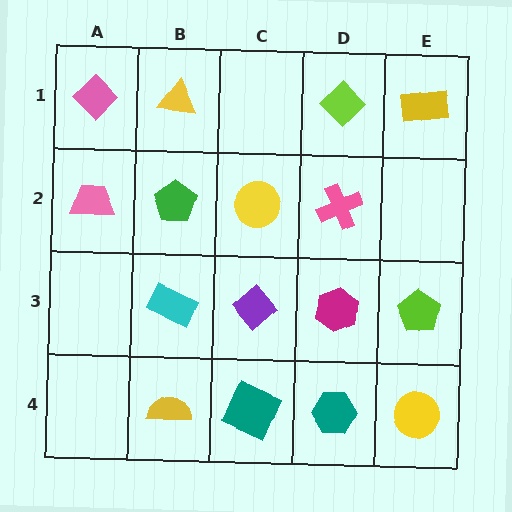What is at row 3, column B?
A cyan rectangle.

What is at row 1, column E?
A yellow rectangle.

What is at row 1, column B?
A yellow triangle.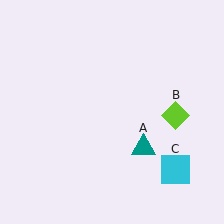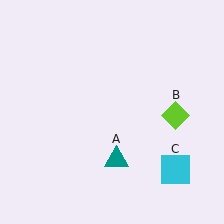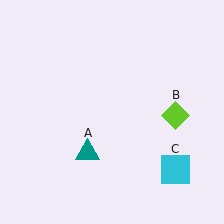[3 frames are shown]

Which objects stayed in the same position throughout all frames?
Lime diamond (object B) and cyan square (object C) remained stationary.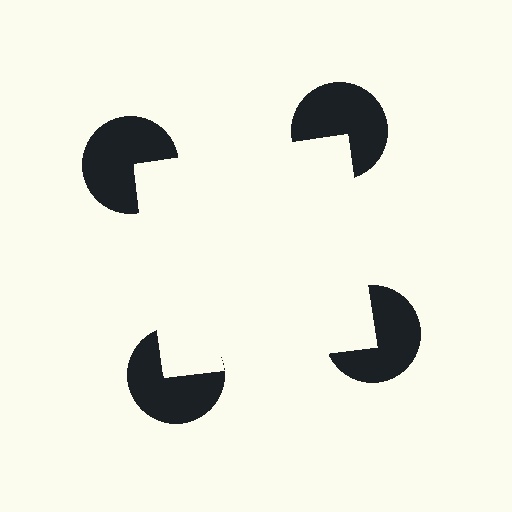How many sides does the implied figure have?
4 sides.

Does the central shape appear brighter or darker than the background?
It typically appears slightly brighter than the background, even though no actual brightness change is drawn.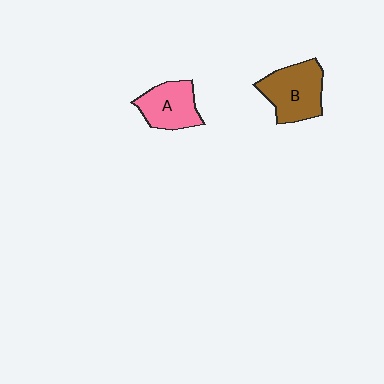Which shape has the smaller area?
Shape A (pink).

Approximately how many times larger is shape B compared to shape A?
Approximately 1.2 times.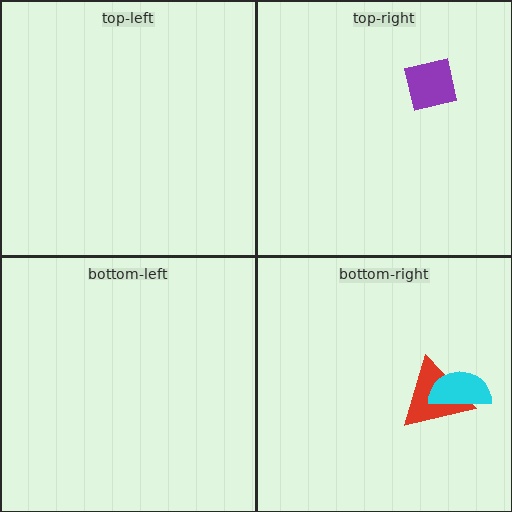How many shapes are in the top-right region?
1.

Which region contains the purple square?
The top-right region.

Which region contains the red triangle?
The bottom-right region.